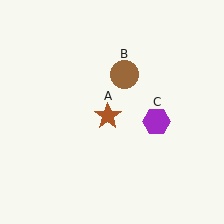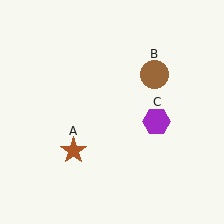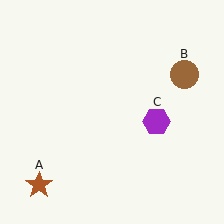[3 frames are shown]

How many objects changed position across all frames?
2 objects changed position: brown star (object A), brown circle (object B).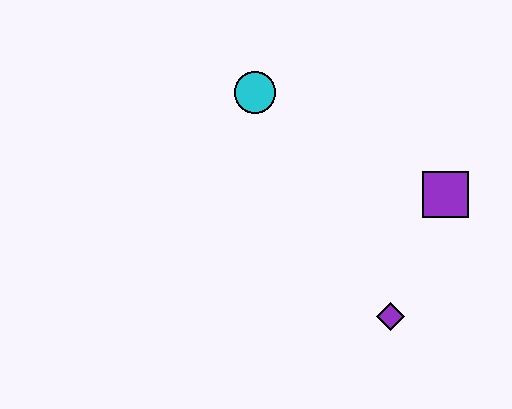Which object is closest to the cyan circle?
The purple square is closest to the cyan circle.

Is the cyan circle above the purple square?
Yes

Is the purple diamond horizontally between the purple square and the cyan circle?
Yes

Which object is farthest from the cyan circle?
The purple diamond is farthest from the cyan circle.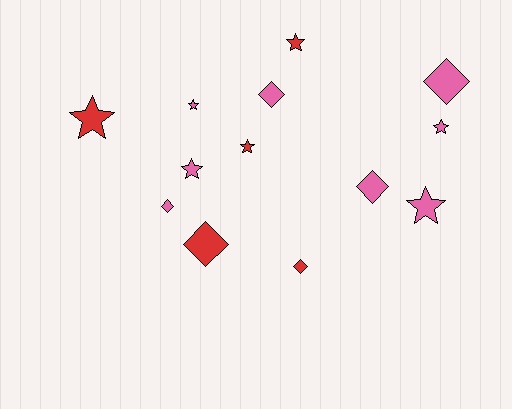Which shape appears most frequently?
Star, with 7 objects.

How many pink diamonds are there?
There are 4 pink diamonds.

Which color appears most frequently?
Pink, with 8 objects.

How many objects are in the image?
There are 13 objects.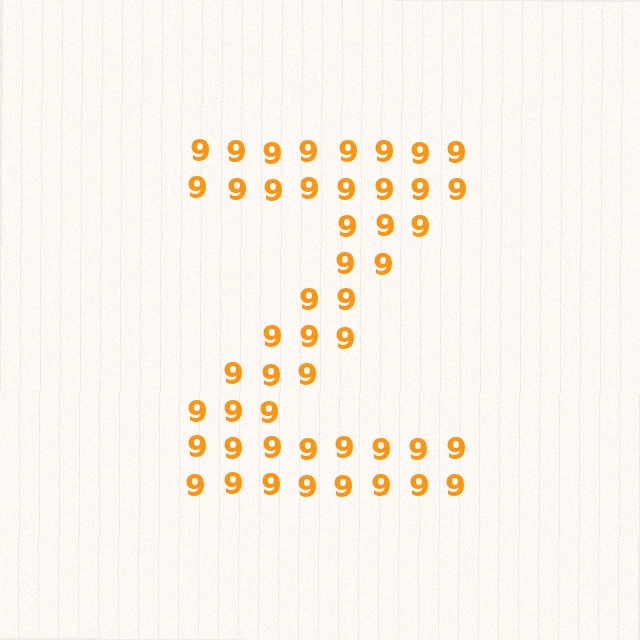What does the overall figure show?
The overall figure shows the letter Z.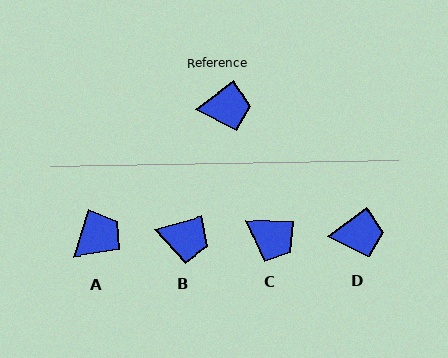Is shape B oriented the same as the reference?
No, it is off by about 22 degrees.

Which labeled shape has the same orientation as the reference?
D.